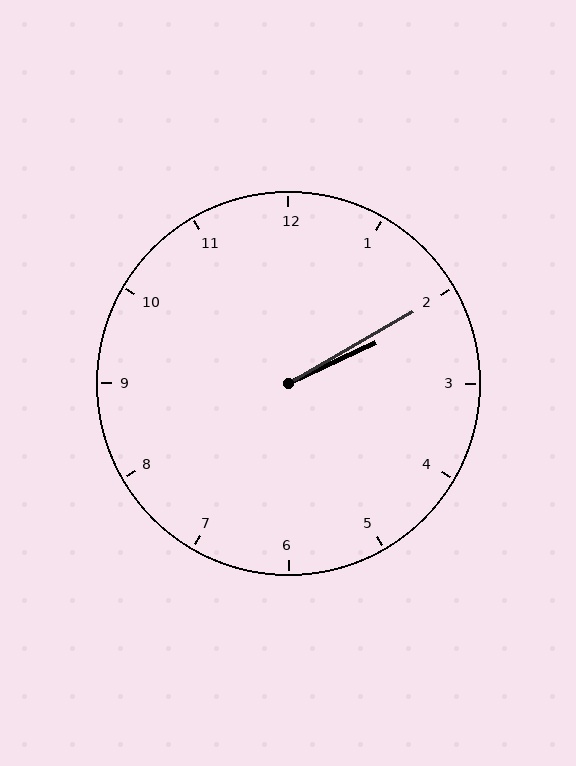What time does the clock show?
2:10.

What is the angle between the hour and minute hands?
Approximately 5 degrees.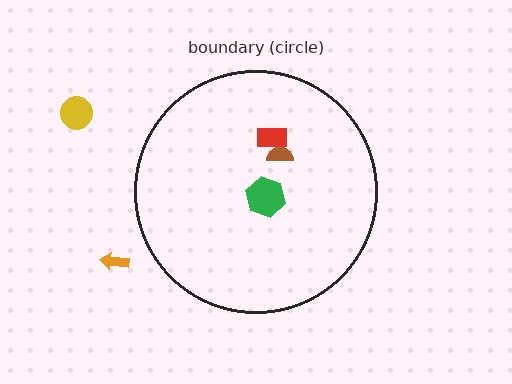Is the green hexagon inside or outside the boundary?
Inside.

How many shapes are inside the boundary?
3 inside, 2 outside.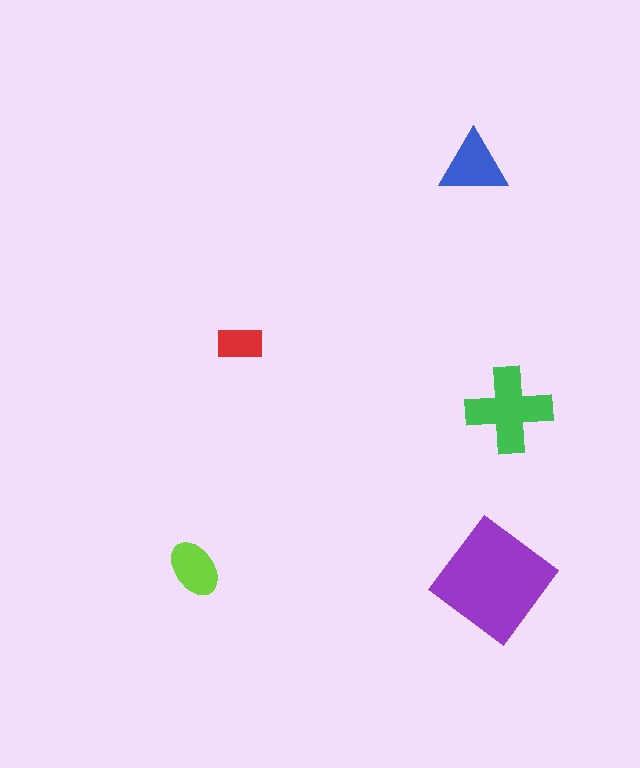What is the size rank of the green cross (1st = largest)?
2nd.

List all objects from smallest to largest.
The red rectangle, the lime ellipse, the blue triangle, the green cross, the purple diamond.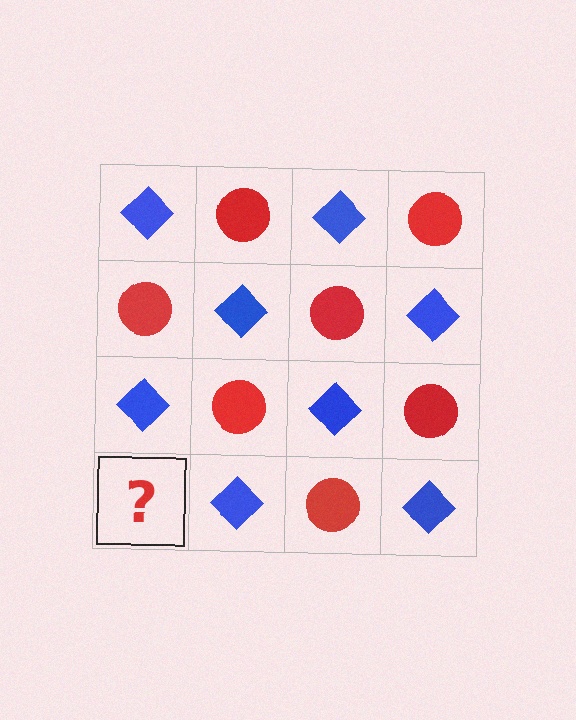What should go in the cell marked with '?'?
The missing cell should contain a red circle.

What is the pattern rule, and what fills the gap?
The rule is that it alternates blue diamond and red circle in a checkerboard pattern. The gap should be filled with a red circle.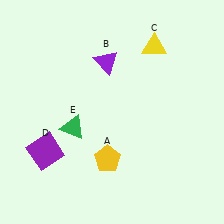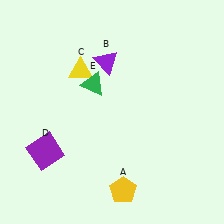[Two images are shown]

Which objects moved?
The objects that moved are: the yellow pentagon (A), the yellow triangle (C), the green triangle (E).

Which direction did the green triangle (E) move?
The green triangle (E) moved up.